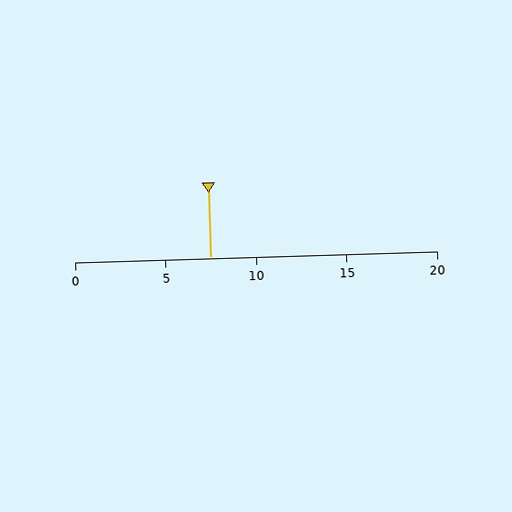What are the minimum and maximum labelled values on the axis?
The axis runs from 0 to 20.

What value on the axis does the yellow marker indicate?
The marker indicates approximately 7.5.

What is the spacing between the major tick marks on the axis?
The major ticks are spaced 5 apart.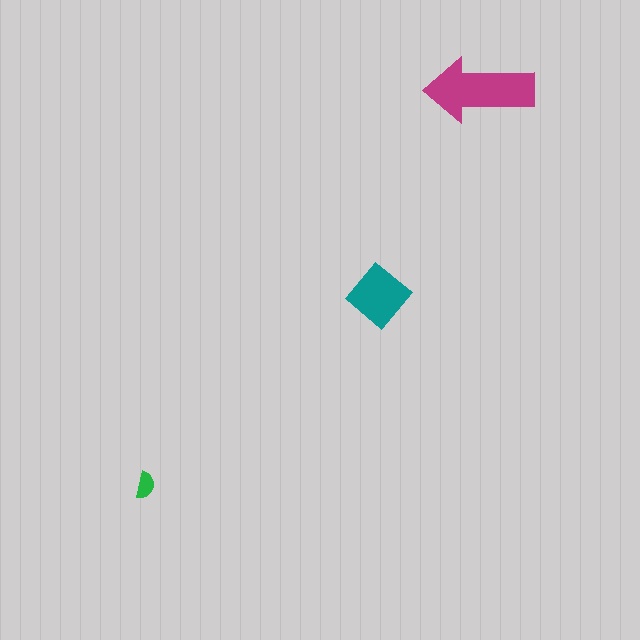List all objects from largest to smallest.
The magenta arrow, the teal diamond, the green semicircle.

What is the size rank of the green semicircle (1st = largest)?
3rd.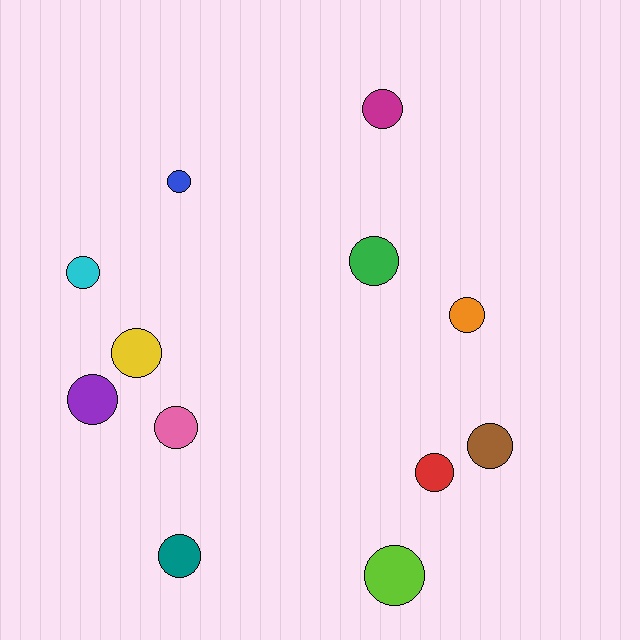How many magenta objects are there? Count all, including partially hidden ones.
There is 1 magenta object.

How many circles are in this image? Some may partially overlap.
There are 12 circles.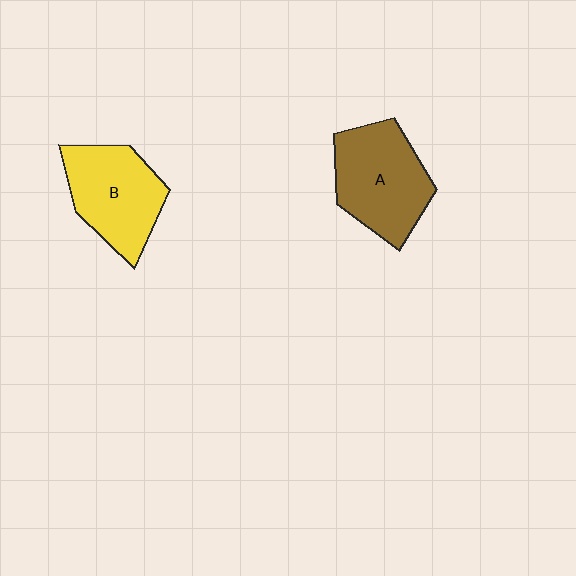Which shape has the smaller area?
Shape B (yellow).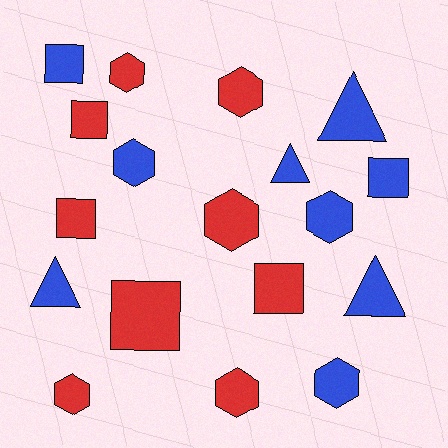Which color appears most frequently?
Red, with 9 objects.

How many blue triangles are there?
There are 4 blue triangles.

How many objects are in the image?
There are 18 objects.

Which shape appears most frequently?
Hexagon, with 8 objects.